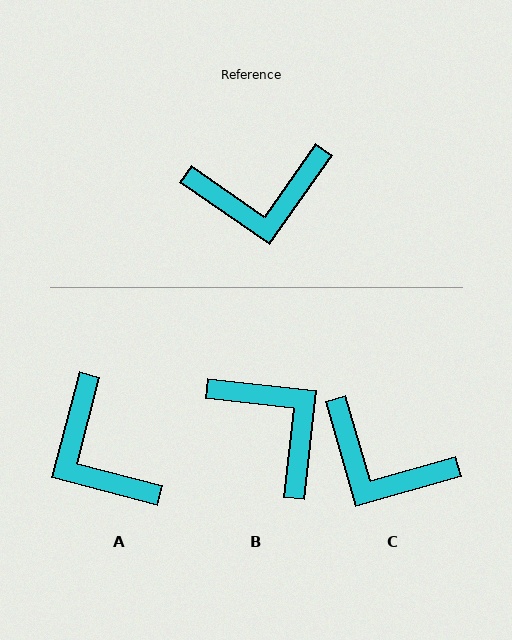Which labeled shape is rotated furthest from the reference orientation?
B, about 118 degrees away.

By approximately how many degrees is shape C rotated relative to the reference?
Approximately 39 degrees clockwise.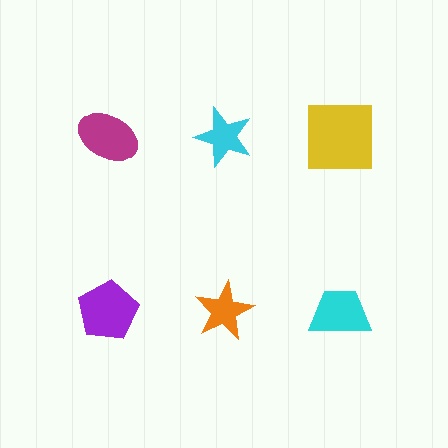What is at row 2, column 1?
A purple pentagon.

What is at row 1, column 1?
A magenta ellipse.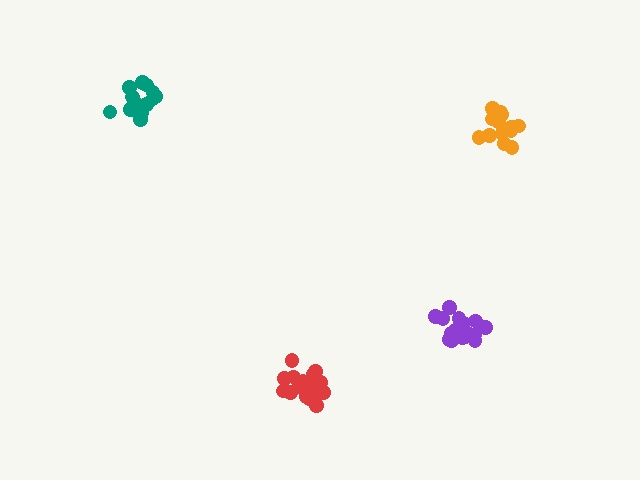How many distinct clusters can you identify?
There are 4 distinct clusters.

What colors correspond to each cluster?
The clusters are colored: orange, red, teal, purple.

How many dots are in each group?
Group 1: 15 dots, Group 2: 18 dots, Group 3: 15 dots, Group 4: 19 dots (67 total).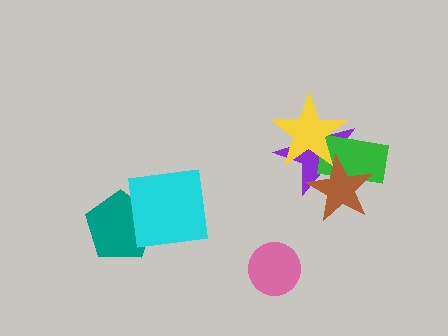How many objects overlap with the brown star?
3 objects overlap with the brown star.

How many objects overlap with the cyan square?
1 object overlaps with the cyan square.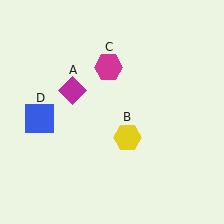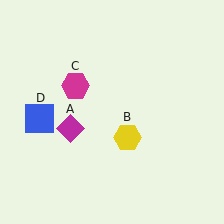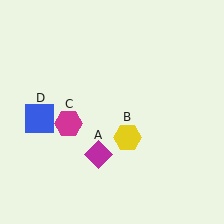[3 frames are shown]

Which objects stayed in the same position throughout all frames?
Yellow hexagon (object B) and blue square (object D) remained stationary.